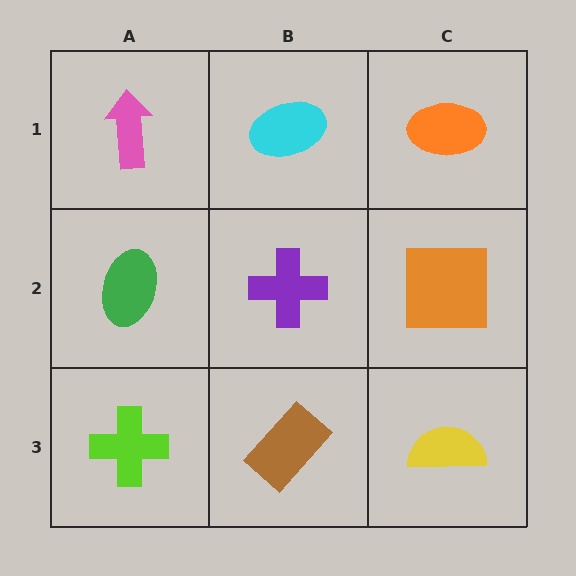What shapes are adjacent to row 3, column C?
An orange square (row 2, column C), a brown rectangle (row 3, column B).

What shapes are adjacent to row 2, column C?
An orange ellipse (row 1, column C), a yellow semicircle (row 3, column C), a purple cross (row 2, column B).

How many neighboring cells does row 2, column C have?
3.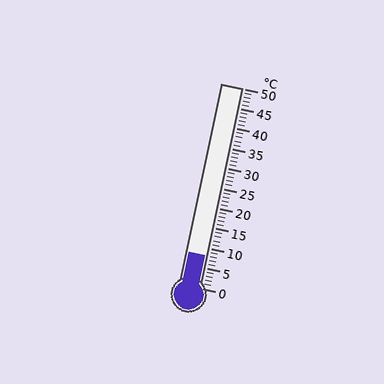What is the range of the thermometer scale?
The thermometer scale ranges from 0°C to 50°C.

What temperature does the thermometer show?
The thermometer shows approximately 8°C.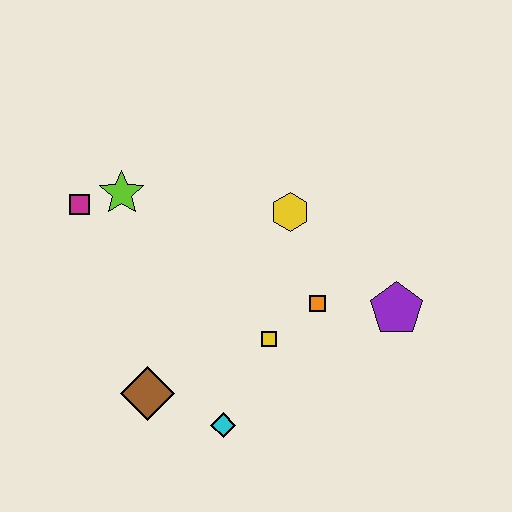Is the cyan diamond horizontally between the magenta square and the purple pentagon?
Yes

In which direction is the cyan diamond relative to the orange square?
The cyan diamond is below the orange square.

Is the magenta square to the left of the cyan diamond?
Yes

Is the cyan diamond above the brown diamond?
No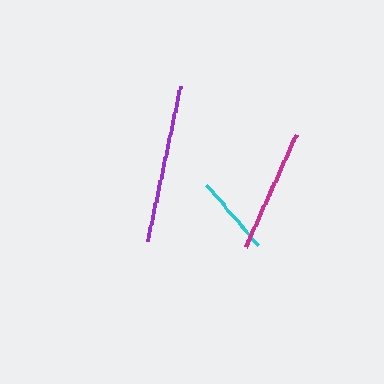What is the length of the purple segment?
The purple segment is approximately 158 pixels long.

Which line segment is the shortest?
The cyan line is the shortest at approximately 79 pixels.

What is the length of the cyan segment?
The cyan segment is approximately 79 pixels long.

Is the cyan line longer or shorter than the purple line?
The purple line is longer than the cyan line.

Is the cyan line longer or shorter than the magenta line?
The magenta line is longer than the cyan line.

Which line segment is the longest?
The purple line is the longest at approximately 158 pixels.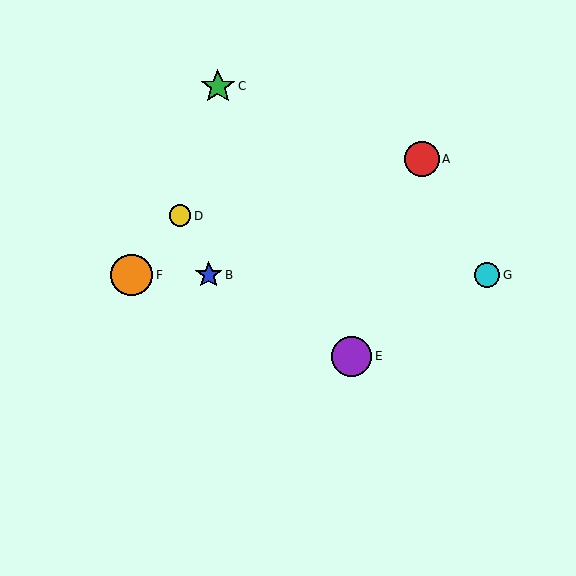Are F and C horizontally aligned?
No, F is at y≈275 and C is at y≈86.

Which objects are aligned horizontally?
Objects B, F, G are aligned horizontally.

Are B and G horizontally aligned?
Yes, both are at y≈275.